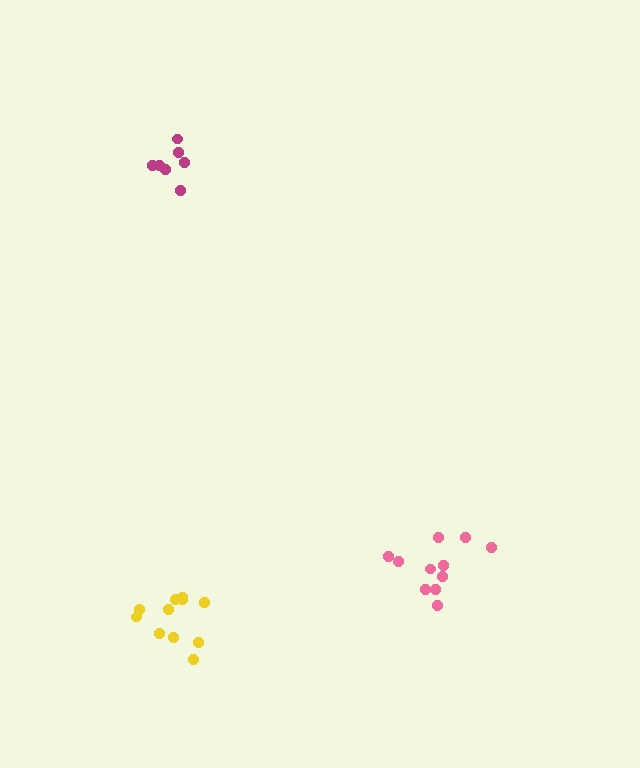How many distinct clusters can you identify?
There are 3 distinct clusters.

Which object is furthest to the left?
The magenta cluster is leftmost.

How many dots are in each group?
Group 1: 7 dots, Group 2: 11 dots, Group 3: 11 dots (29 total).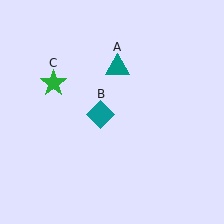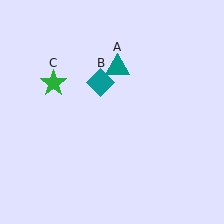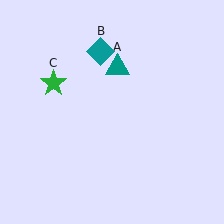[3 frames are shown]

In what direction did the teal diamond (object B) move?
The teal diamond (object B) moved up.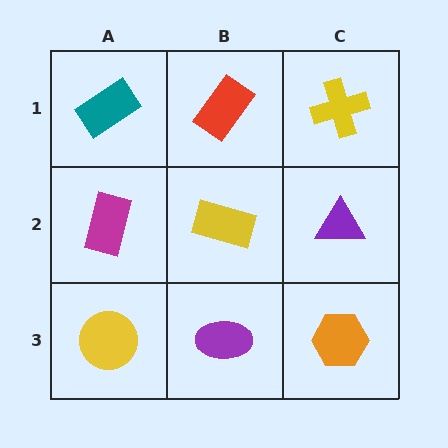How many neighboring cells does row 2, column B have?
4.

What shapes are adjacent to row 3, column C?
A purple triangle (row 2, column C), a purple ellipse (row 3, column B).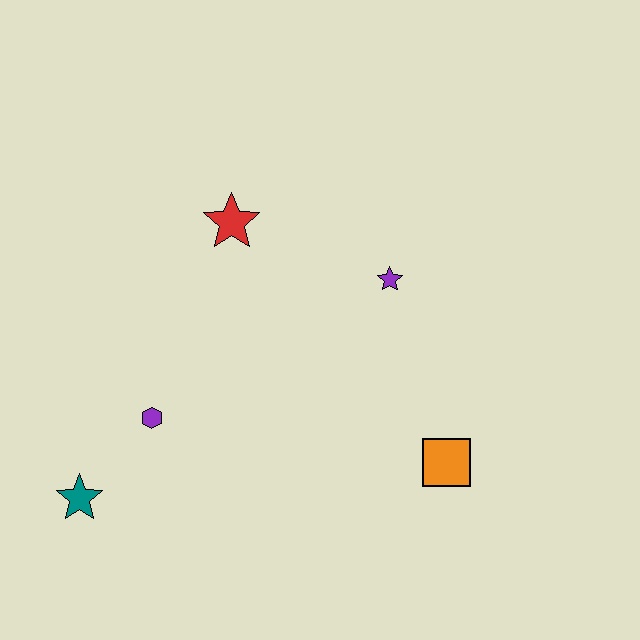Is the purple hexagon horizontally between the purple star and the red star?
No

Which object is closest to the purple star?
The red star is closest to the purple star.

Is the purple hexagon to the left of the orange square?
Yes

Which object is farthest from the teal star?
The purple star is farthest from the teal star.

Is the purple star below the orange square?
No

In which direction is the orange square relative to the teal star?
The orange square is to the right of the teal star.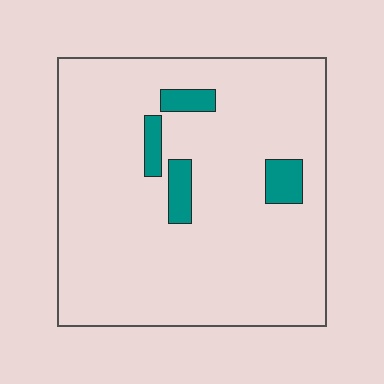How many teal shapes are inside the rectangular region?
4.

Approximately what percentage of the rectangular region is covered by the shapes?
Approximately 10%.